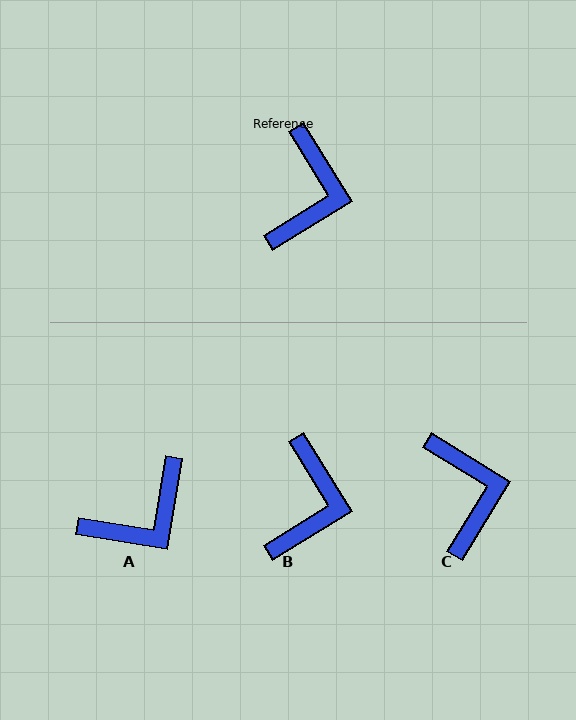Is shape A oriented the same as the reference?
No, it is off by about 41 degrees.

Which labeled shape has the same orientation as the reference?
B.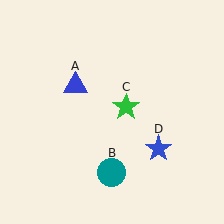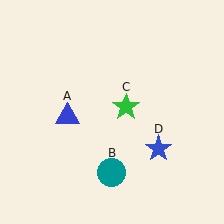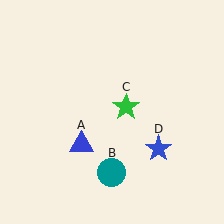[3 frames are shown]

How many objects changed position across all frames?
1 object changed position: blue triangle (object A).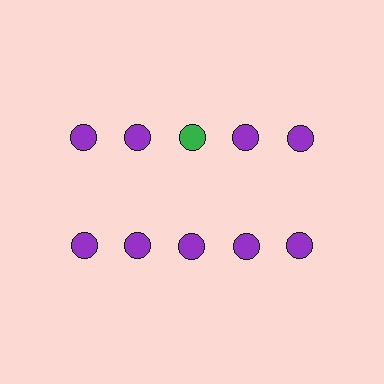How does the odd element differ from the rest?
It has a different color: green instead of purple.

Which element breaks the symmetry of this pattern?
The green circle in the top row, center column breaks the symmetry. All other shapes are purple circles.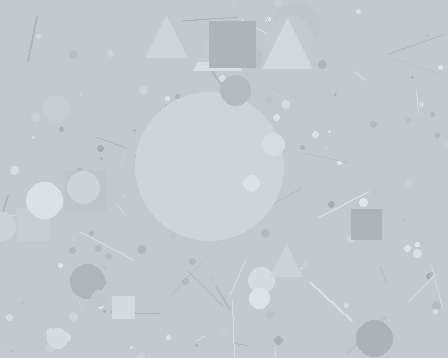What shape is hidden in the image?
A circle is hidden in the image.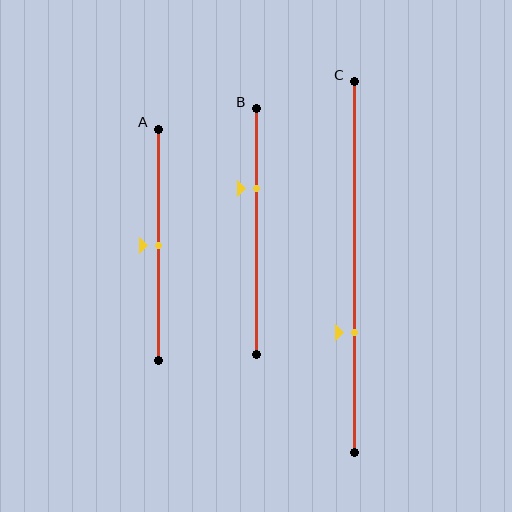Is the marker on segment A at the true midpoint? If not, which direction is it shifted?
Yes, the marker on segment A is at the true midpoint.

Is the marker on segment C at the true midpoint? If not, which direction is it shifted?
No, the marker on segment C is shifted downward by about 18% of the segment length.